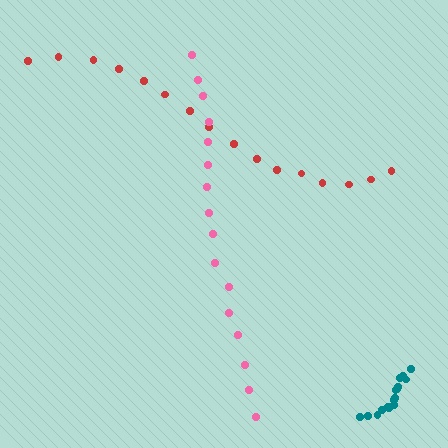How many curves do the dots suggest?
There are 3 distinct paths.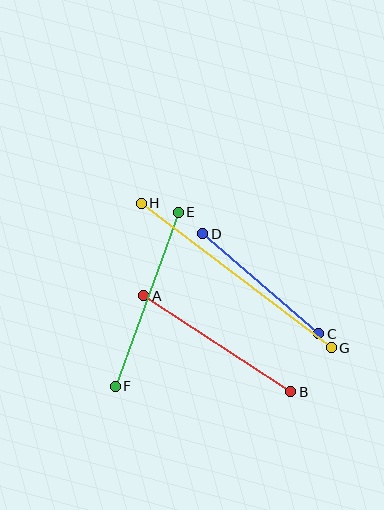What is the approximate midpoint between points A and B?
The midpoint is at approximately (217, 344) pixels.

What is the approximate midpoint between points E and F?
The midpoint is at approximately (147, 299) pixels.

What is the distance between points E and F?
The distance is approximately 185 pixels.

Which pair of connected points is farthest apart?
Points G and H are farthest apart.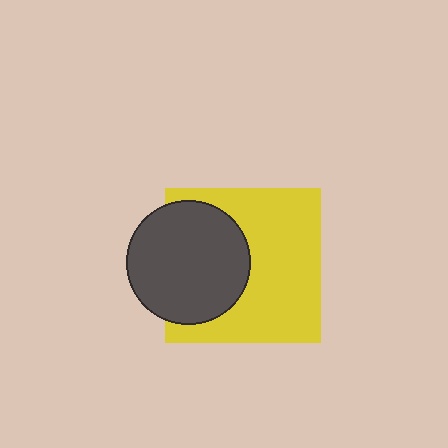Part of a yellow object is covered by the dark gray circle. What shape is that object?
It is a square.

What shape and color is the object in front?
The object in front is a dark gray circle.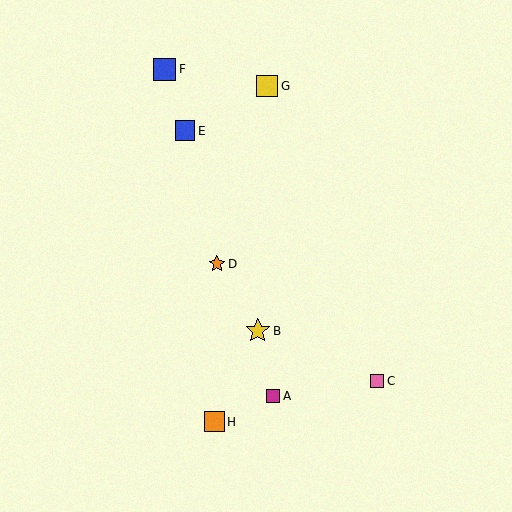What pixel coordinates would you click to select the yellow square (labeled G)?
Click at (267, 86) to select the yellow square G.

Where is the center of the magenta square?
The center of the magenta square is at (273, 396).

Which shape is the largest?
The yellow star (labeled B) is the largest.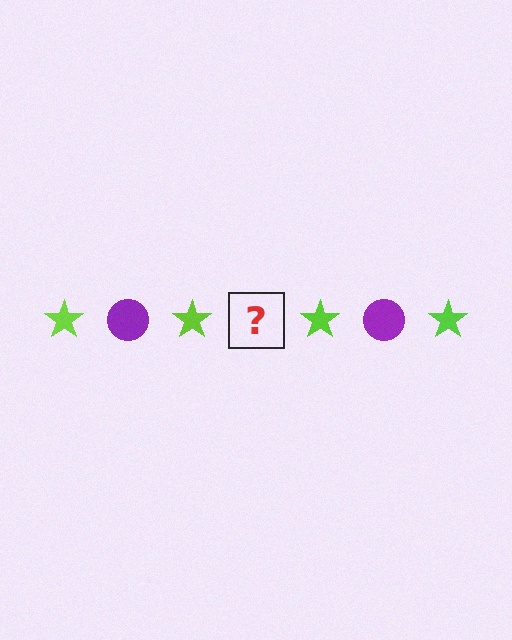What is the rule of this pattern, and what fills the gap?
The rule is that the pattern alternates between lime star and purple circle. The gap should be filled with a purple circle.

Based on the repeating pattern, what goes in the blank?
The blank should be a purple circle.